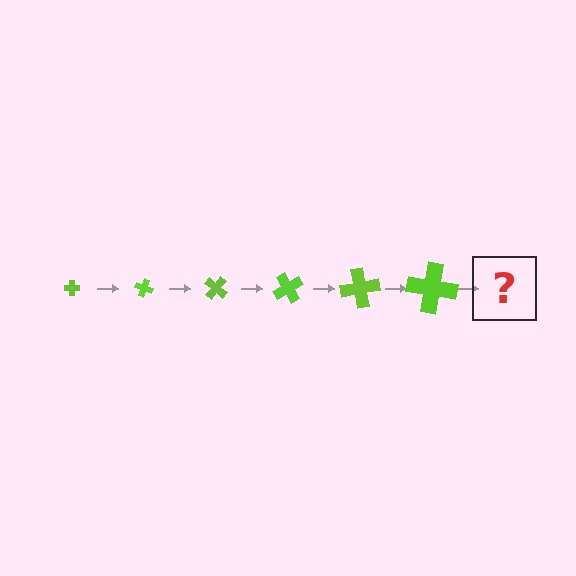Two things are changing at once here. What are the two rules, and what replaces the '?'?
The two rules are that the cross grows larger each step and it rotates 20 degrees each step. The '?' should be a cross, larger than the previous one and rotated 120 degrees from the start.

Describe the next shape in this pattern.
It should be a cross, larger than the previous one and rotated 120 degrees from the start.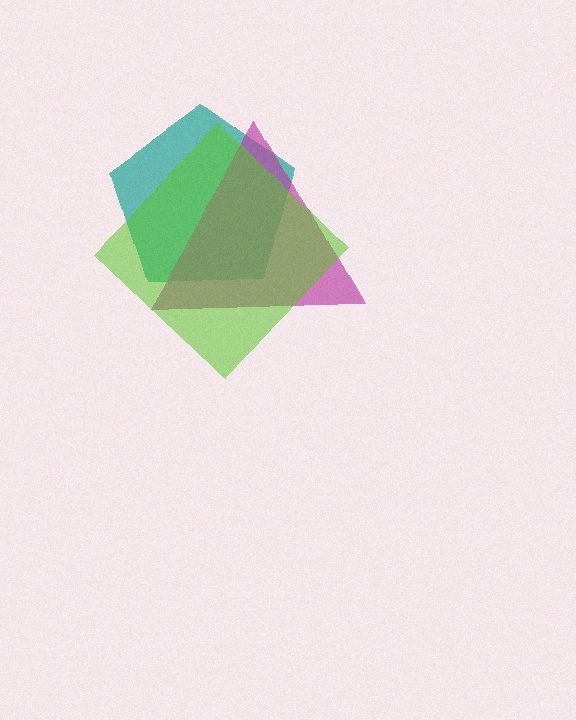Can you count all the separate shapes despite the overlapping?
Yes, there are 3 separate shapes.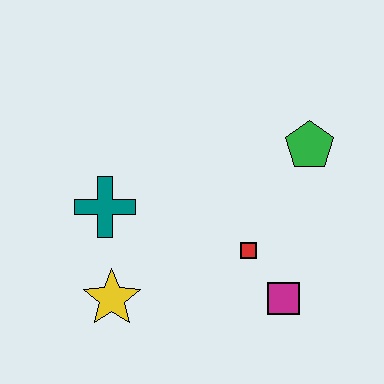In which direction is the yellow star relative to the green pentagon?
The yellow star is to the left of the green pentagon.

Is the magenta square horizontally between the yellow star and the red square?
No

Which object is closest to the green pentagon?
The red square is closest to the green pentagon.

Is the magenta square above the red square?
No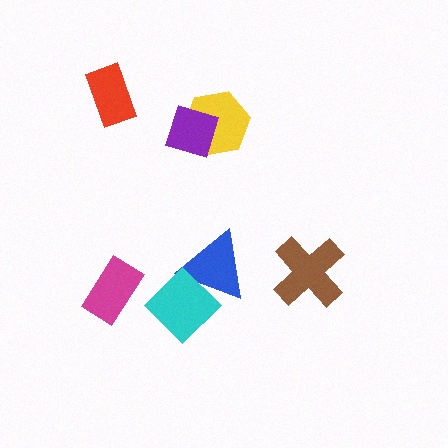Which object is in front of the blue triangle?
The cyan diamond is in front of the blue triangle.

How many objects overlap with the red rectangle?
0 objects overlap with the red rectangle.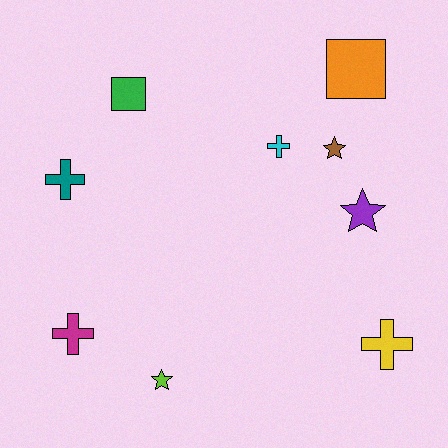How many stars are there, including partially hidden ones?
There are 3 stars.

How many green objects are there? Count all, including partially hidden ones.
There is 1 green object.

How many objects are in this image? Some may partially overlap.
There are 9 objects.